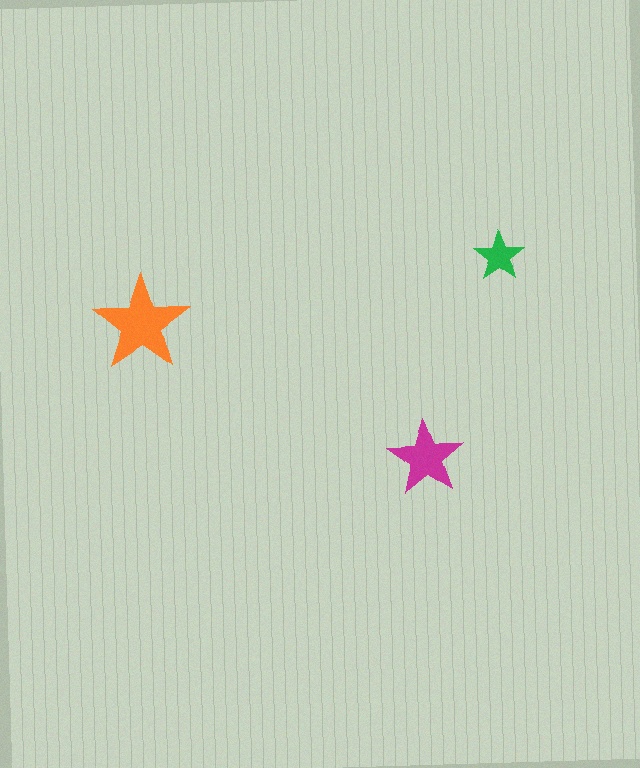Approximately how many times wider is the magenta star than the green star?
About 1.5 times wider.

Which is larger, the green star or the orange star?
The orange one.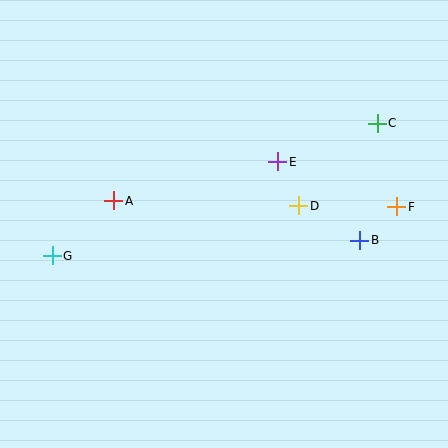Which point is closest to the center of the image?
Point D at (299, 206) is closest to the center.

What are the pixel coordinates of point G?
Point G is at (52, 256).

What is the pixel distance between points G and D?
The distance between G and D is 251 pixels.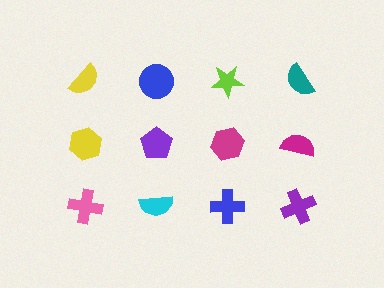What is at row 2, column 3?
A magenta hexagon.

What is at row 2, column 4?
A magenta semicircle.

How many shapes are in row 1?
4 shapes.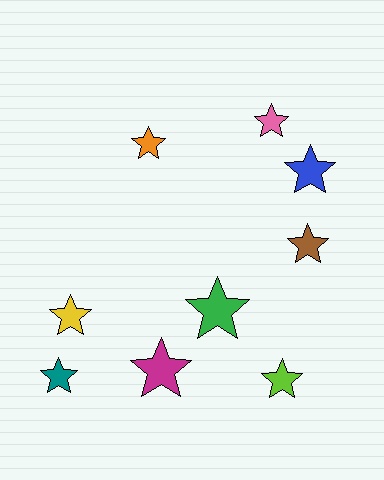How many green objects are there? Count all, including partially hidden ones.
There is 1 green object.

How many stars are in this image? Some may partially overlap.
There are 9 stars.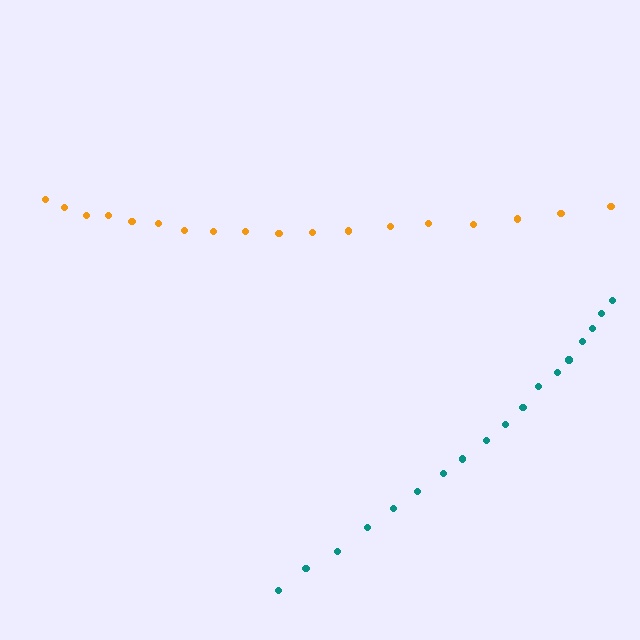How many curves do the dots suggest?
There are 2 distinct paths.